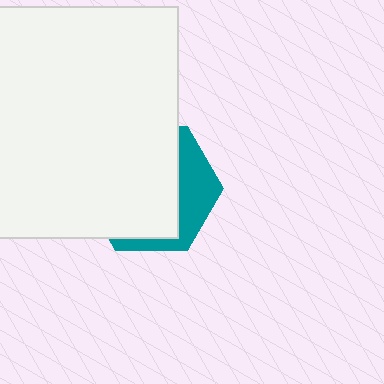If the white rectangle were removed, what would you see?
You would see the complete teal hexagon.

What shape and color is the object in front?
The object in front is a white rectangle.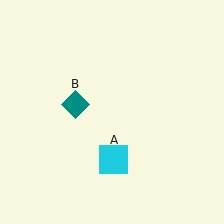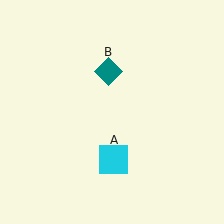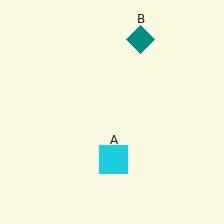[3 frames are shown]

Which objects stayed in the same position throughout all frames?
Cyan square (object A) remained stationary.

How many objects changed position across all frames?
1 object changed position: teal diamond (object B).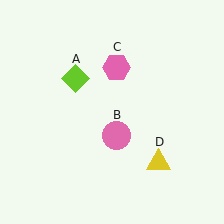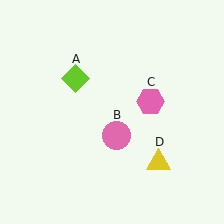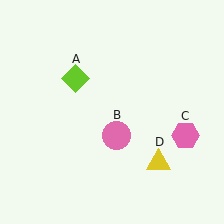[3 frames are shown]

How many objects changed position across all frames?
1 object changed position: pink hexagon (object C).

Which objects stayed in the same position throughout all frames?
Lime diamond (object A) and pink circle (object B) and yellow triangle (object D) remained stationary.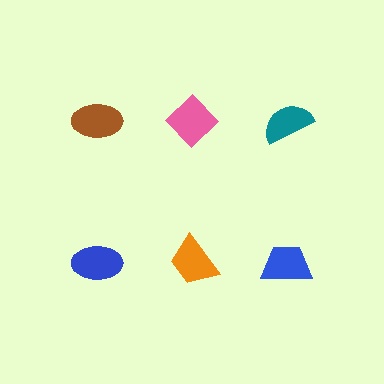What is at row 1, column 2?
A pink diamond.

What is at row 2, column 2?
An orange trapezoid.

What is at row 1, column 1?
A brown ellipse.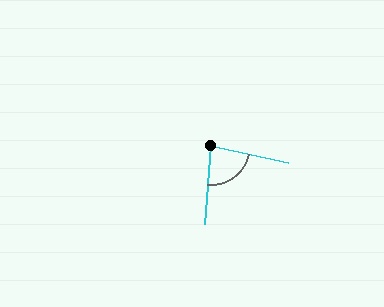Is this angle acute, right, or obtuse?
It is acute.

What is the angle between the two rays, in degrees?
Approximately 82 degrees.